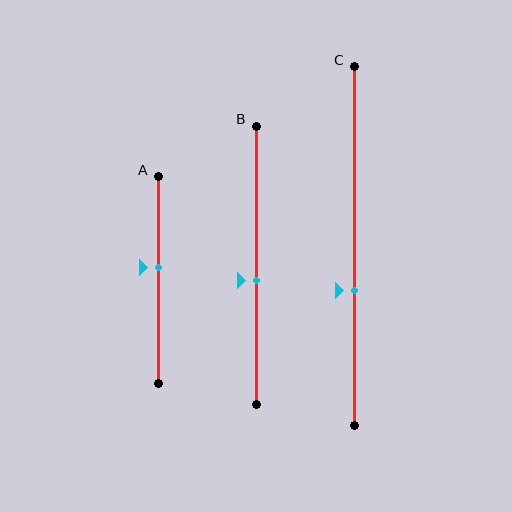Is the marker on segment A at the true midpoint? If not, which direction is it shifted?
No, the marker on segment A is shifted upward by about 6% of the segment length.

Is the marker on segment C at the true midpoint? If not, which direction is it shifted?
No, the marker on segment C is shifted downward by about 12% of the segment length.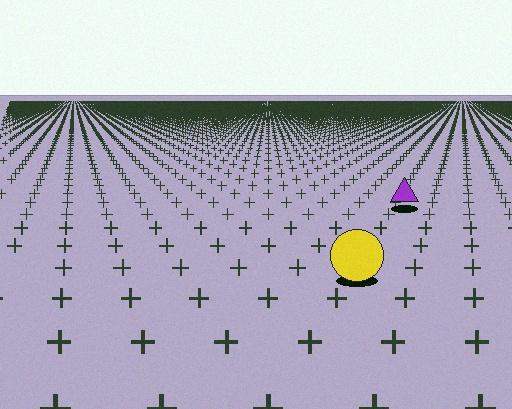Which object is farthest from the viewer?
The purple triangle is farthest from the viewer. It appears smaller and the ground texture around it is denser.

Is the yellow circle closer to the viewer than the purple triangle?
Yes. The yellow circle is closer — you can tell from the texture gradient: the ground texture is coarser near it.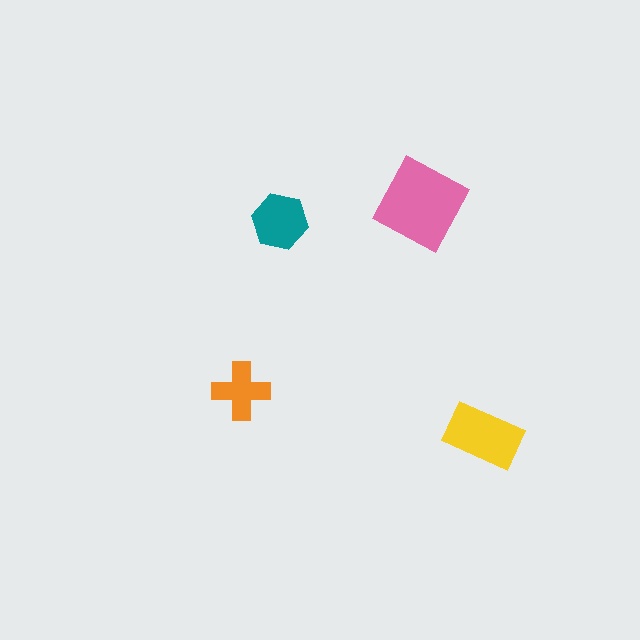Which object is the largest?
The pink diamond.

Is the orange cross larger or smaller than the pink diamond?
Smaller.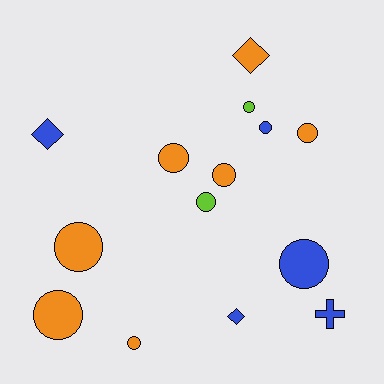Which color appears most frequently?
Orange, with 7 objects.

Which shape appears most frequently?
Circle, with 10 objects.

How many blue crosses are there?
There is 1 blue cross.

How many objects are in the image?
There are 14 objects.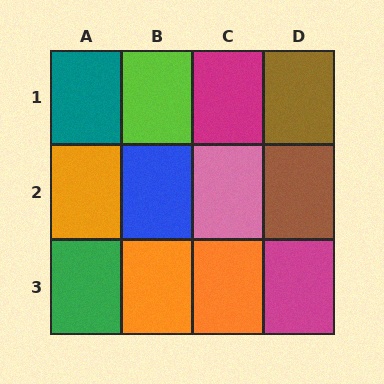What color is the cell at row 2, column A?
Orange.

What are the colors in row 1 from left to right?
Teal, lime, magenta, brown.